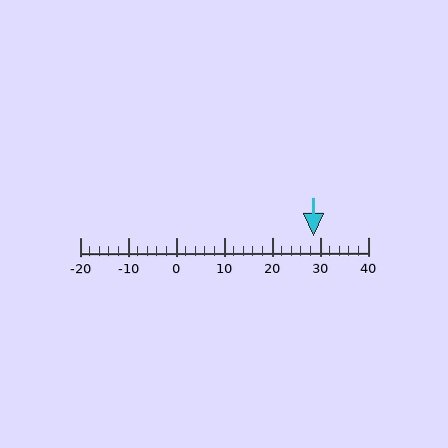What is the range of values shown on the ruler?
The ruler shows values from -20 to 40.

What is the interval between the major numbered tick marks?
The major tick marks are spaced 10 units apart.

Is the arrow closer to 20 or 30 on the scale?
The arrow is closer to 30.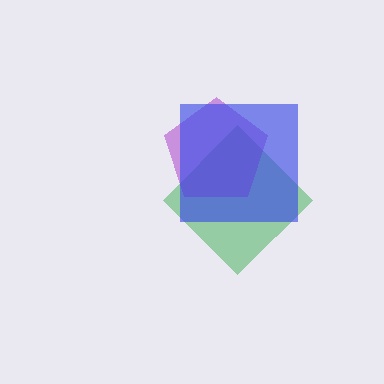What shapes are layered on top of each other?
The layered shapes are: a green diamond, a purple pentagon, a blue square.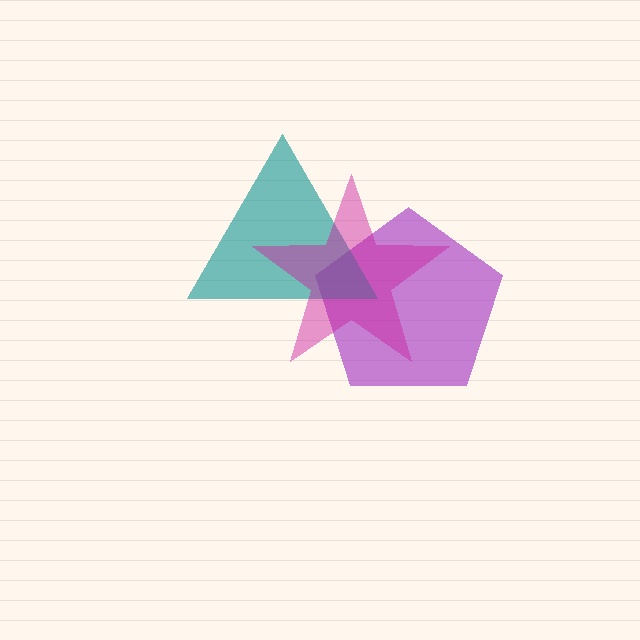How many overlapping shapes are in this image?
There are 3 overlapping shapes in the image.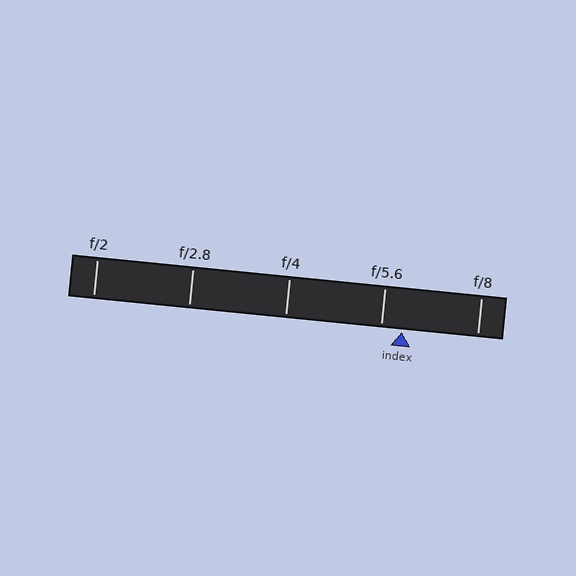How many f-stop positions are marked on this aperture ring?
There are 5 f-stop positions marked.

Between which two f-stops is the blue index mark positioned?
The index mark is between f/5.6 and f/8.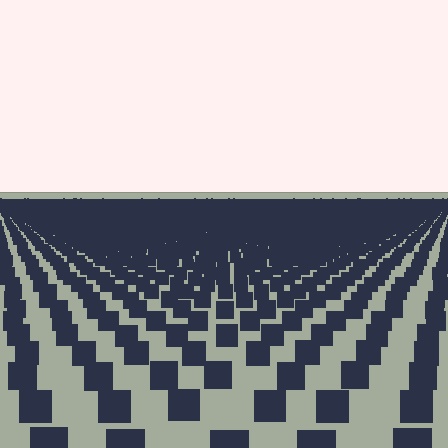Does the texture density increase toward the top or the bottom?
Density increases toward the top.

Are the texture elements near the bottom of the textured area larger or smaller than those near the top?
Larger. Near the bottom, elements are closer to the viewer and appear at a bigger on-screen size.